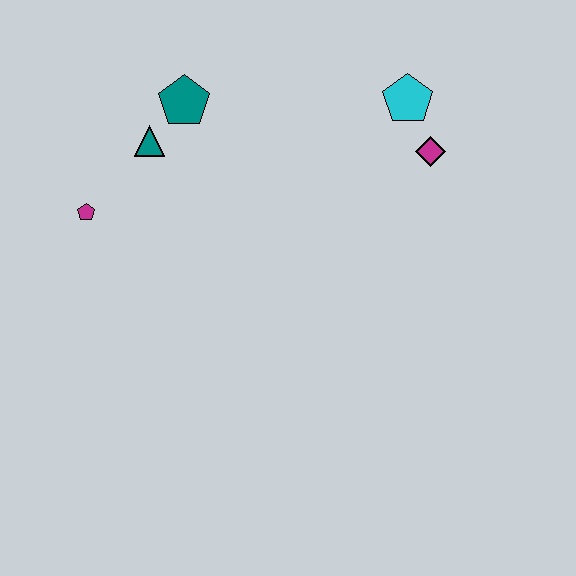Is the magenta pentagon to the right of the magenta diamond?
No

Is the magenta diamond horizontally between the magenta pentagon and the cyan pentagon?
No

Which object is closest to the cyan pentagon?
The magenta diamond is closest to the cyan pentagon.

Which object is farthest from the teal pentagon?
The magenta diamond is farthest from the teal pentagon.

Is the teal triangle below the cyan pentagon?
Yes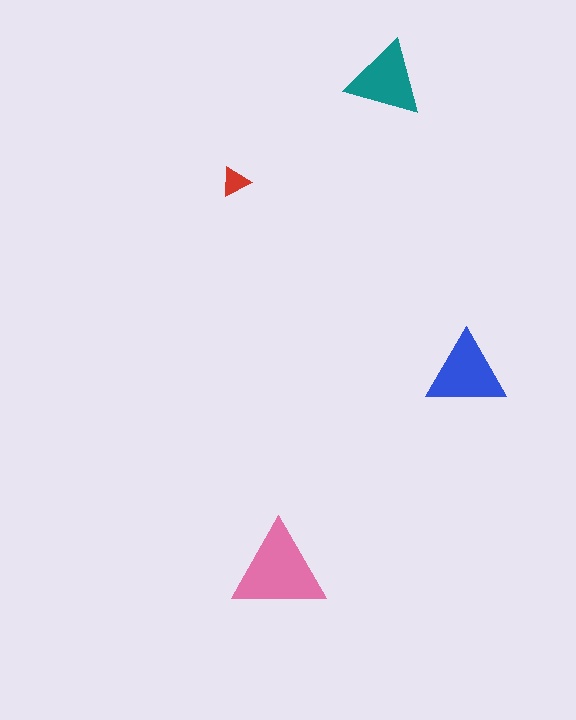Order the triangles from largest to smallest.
the pink one, the blue one, the teal one, the red one.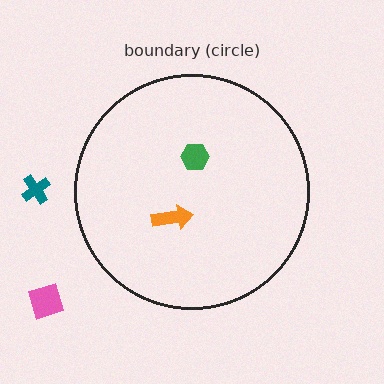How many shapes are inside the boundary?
2 inside, 2 outside.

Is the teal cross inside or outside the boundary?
Outside.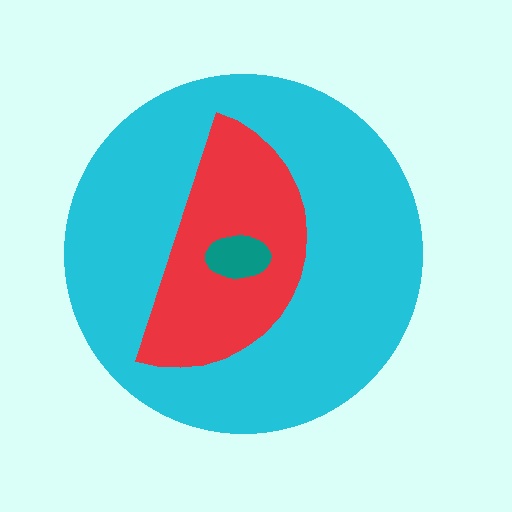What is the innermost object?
The teal ellipse.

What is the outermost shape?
The cyan circle.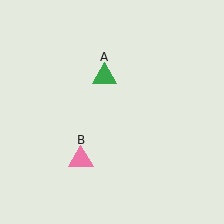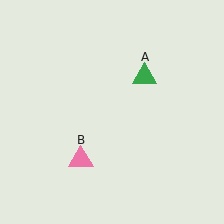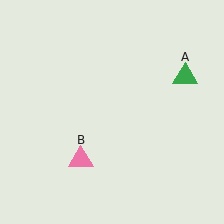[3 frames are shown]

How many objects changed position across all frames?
1 object changed position: green triangle (object A).